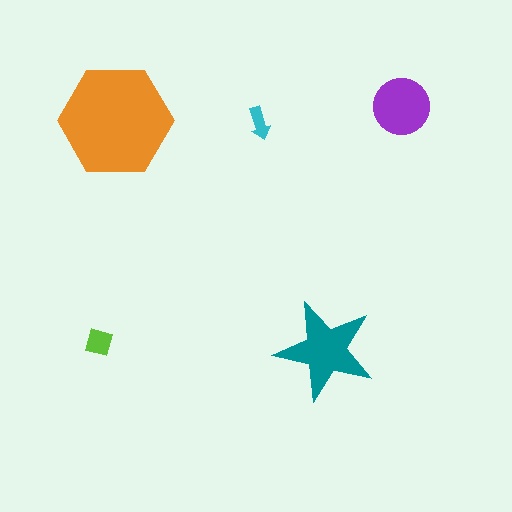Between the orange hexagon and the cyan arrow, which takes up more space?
The orange hexagon.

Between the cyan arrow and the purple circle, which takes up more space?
The purple circle.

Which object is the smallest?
The cyan arrow.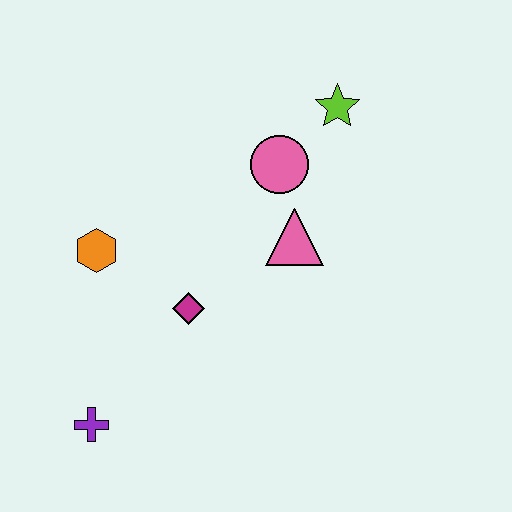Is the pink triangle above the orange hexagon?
Yes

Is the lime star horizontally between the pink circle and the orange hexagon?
No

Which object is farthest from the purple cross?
The lime star is farthest from the purple cross.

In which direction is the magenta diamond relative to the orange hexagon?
The magenta diamond is to the right of the orange hexagon.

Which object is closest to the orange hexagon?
The magenta diamond is closest to the orange hexagon.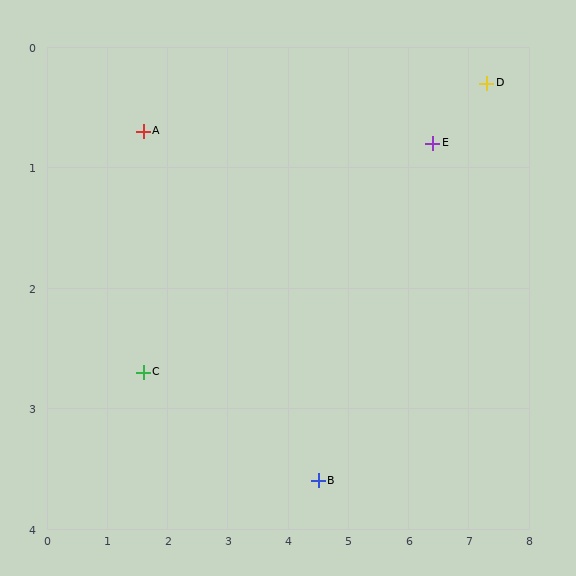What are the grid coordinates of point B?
Point B is at approximately (4.5, 3.6).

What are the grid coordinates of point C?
Point C is at approximately (1.6, 2.7).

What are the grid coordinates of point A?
Point A is at approximately (1.6, 0.7).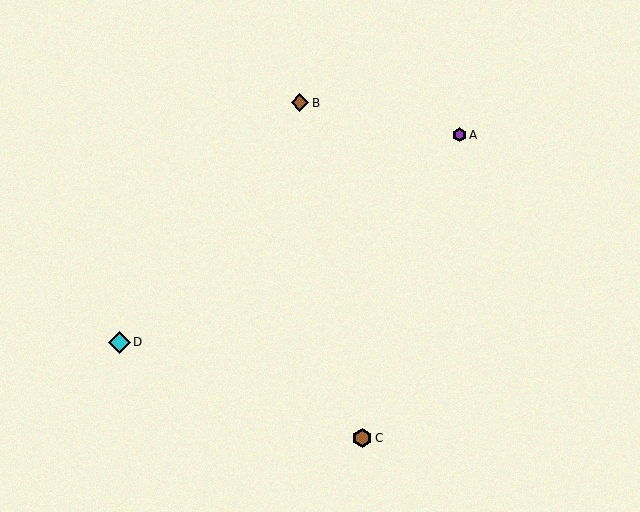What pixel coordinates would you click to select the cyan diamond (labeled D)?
Click at (119, 342) to select the cyan diamond D.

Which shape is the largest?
The cyan diamond (labeled D) is the largest.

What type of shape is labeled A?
Shape A is a purple hexagon.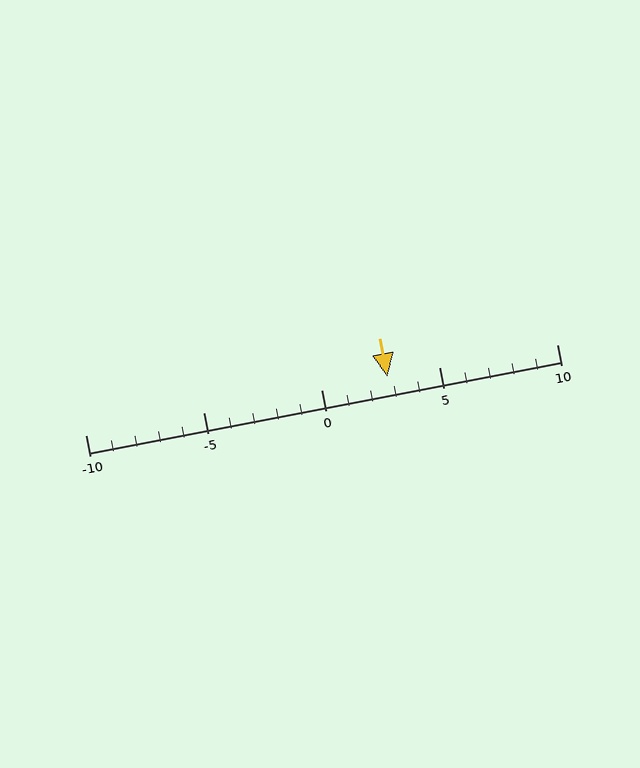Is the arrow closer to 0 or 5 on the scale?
The arrow is closer to 5.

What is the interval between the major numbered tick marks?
The major tick marks are spaced 5 units apart.